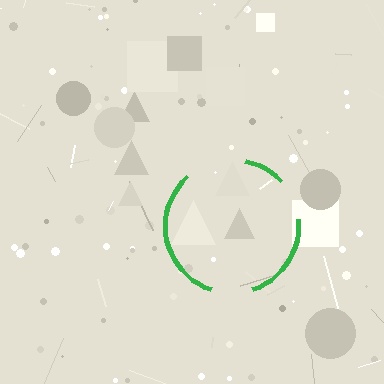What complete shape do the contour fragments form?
The contour fragments form a circle.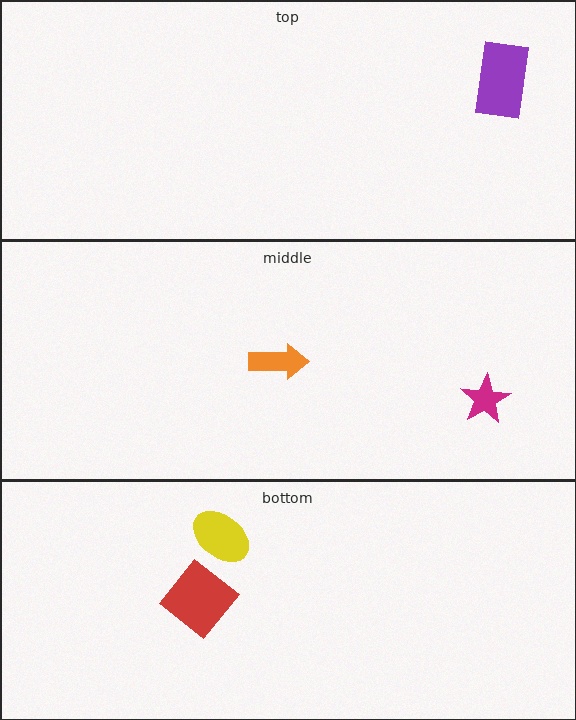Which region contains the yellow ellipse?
The bottom region.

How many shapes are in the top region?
1.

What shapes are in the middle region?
The magenta star, the orange arrow.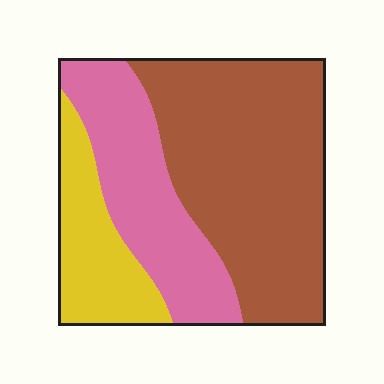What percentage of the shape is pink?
Pink takes up between a sixth and a third of the shape.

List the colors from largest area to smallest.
From largest to smallest: brown, pink, yellow.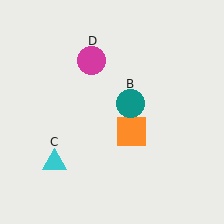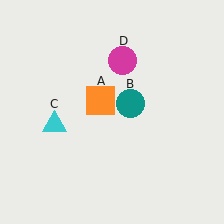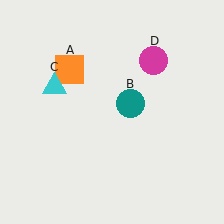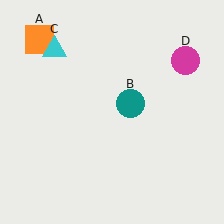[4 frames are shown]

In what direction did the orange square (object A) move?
The orange square (object A) moved up and to the left.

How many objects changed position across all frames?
3 objects changed position: orange square (object A), cyan triangle (object C), magenta circle (object D).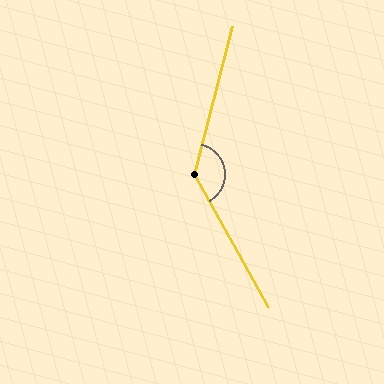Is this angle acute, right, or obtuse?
It is obtuse.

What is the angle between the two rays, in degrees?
Approximately 137 degrees.